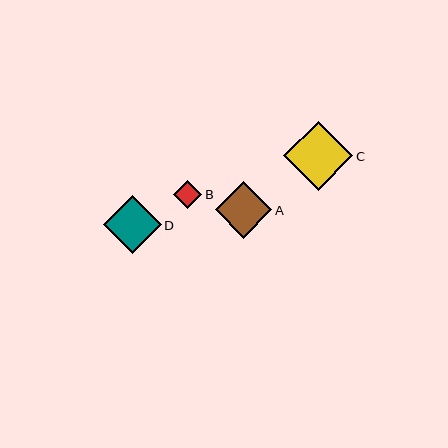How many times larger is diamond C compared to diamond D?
Diamond C is approximately 1.2 times the size of diamond D.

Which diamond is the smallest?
Diamond B is the smallest with a size of approximately 28 pixels.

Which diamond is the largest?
Diamond C is the largest with a size of approximately 69 pixels.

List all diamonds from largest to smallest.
From largest to smallest: C, D, A, B.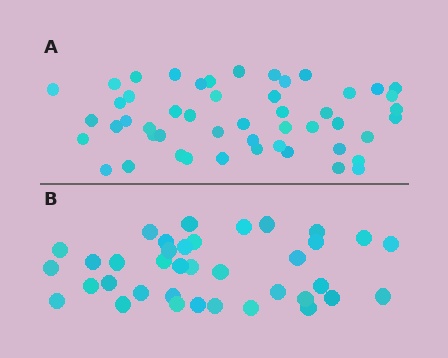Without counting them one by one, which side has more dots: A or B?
Region A (the top region) has more dots.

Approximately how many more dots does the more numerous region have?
Region A has approximately 15 more dots than region B.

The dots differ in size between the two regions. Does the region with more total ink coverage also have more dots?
No. Region B has more total ink coverage because its dots are larger, but region A actually contains more individual dots. Total area can be misleading — the number of items is what matters here.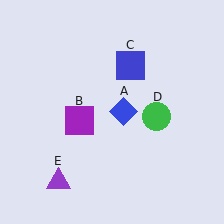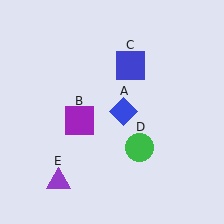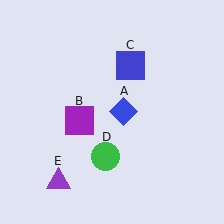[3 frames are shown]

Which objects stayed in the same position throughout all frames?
Blue diamond (object A) and purple square (object B) and blue square (object C) and purple triangle (object E) remained stationary.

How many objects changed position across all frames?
1 object changed position: green circle (object D).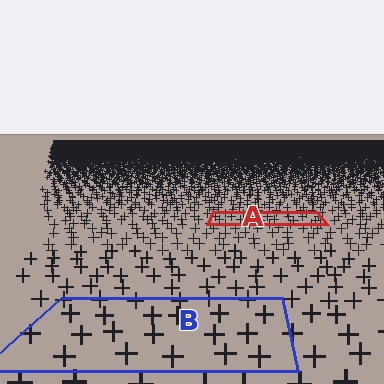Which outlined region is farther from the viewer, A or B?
Region A is farther from the viewer — the texture elements inside it appear smaller and more densely packed.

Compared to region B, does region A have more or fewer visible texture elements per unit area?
Region A has more texture elements per unit area — they are packed more densely because it is farther away.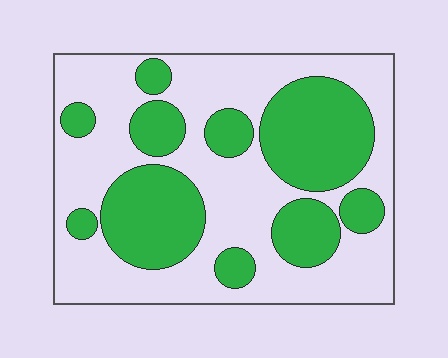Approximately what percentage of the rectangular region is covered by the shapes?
Approximately 40%.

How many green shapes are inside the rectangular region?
10.